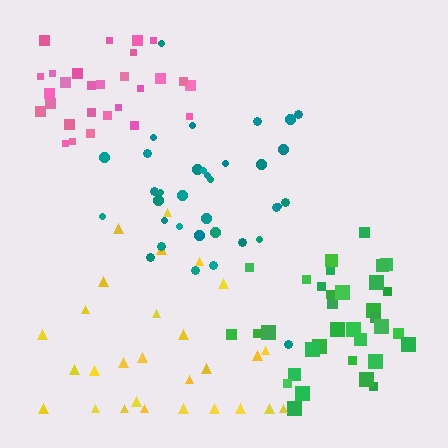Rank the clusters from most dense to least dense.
pink, green, teal, yellow.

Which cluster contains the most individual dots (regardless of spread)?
Teal (35).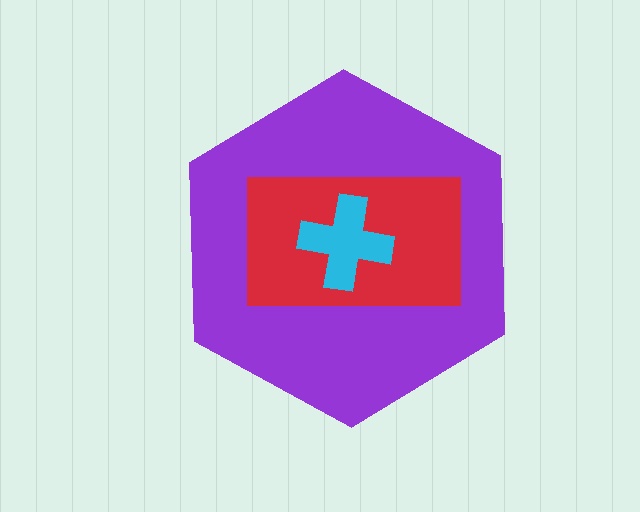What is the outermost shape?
The purple hexagon.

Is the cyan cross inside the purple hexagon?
Yes.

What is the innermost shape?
The cyan cross.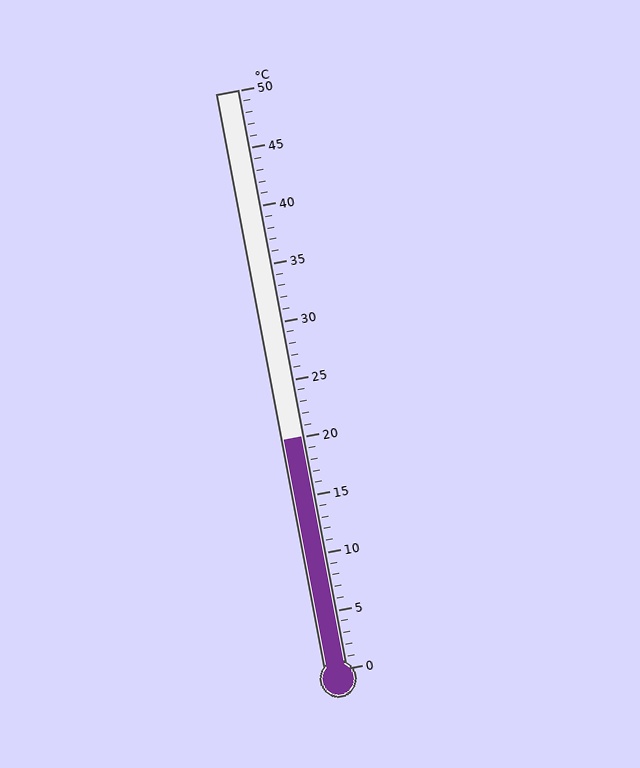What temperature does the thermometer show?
The thermometer shows approximately 20°C.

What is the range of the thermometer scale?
The thermometer scale ranges from 0°C to 50°C.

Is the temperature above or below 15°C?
The temperature is above 15°C.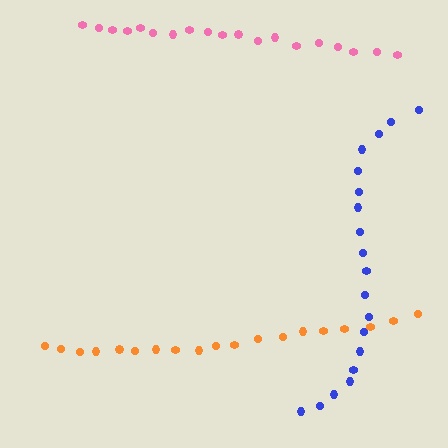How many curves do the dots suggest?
There are 3 distinct paths.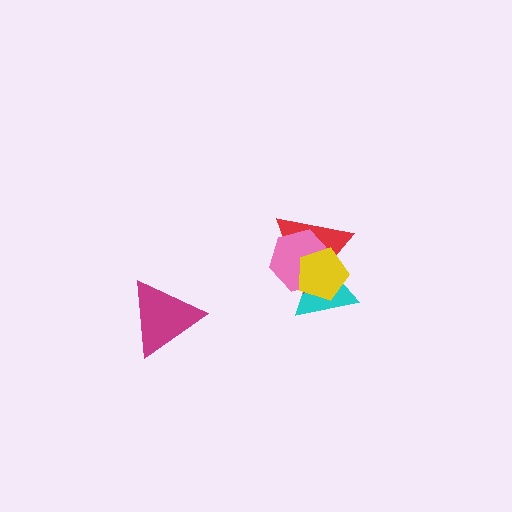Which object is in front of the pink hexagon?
The yellow pentagon is in front of the pink hexagon.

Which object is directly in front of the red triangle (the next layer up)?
The pink hexagon is directly in front of the red triangle.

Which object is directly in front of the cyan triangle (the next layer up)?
The red triangle is directly in front of the cyan triangle.